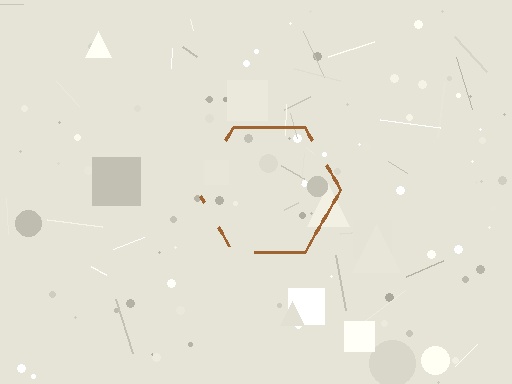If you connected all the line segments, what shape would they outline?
They would outline a hexagon.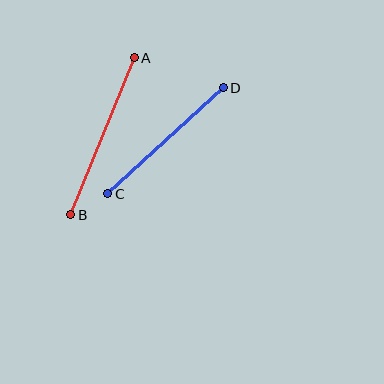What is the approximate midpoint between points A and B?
The midpoint is at approximately (102, 136) pixels.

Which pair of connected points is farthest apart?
Points A and B are farthest apart.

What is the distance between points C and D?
The distance is approximately 157 pixels.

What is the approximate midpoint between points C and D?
The midpoint is at approximately (165, 141) pixels.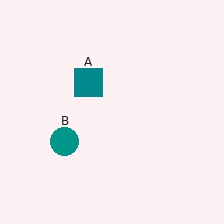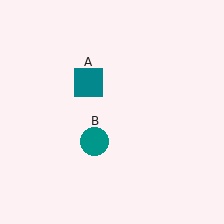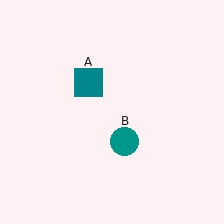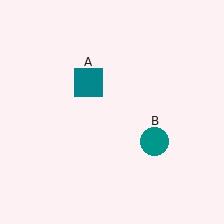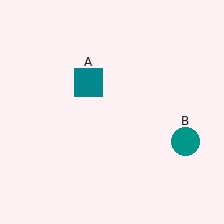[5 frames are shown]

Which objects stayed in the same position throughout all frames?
Teal square (object A) remained stationary.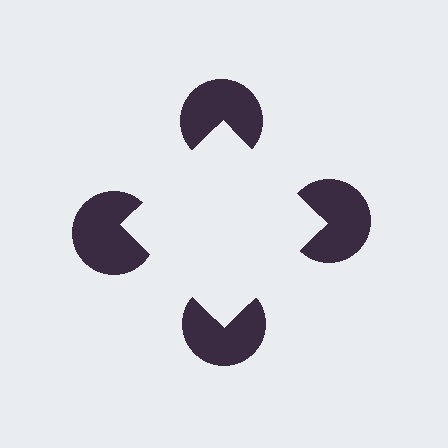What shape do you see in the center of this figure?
An illusory square — its edges are inferred from the aligned wedge cuts in the pac-man discs, not physically drawn.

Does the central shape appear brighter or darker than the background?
It typically appears slightly brighter than the background, even though no actual brightness change is drawn.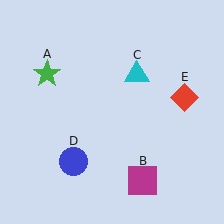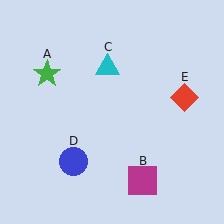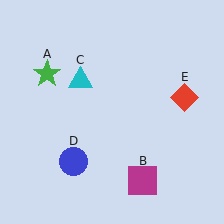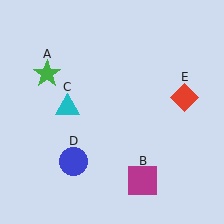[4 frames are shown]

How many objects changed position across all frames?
1 object changed position: cyan triangle (object C).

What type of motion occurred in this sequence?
The cyan triangle (object C) rotated counterclockwise around the center of the scene.